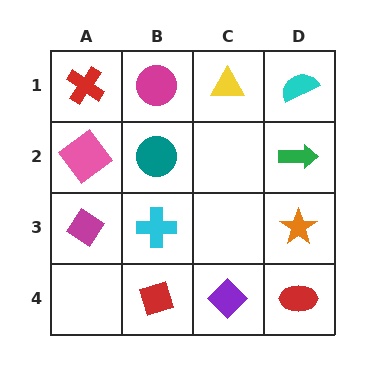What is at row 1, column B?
A magenta circle.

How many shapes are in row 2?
3 shapes.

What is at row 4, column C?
A purple diamond.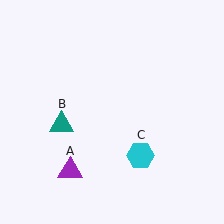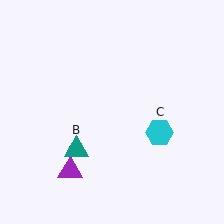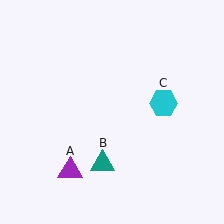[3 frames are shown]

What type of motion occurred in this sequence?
The teal triangle (object B), cyan hexagon (object C) rotated counterclockwise around the center of the scene.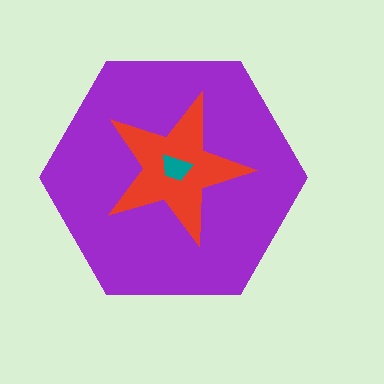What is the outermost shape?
The purple hexagon.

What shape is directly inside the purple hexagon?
The red star.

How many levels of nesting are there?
3.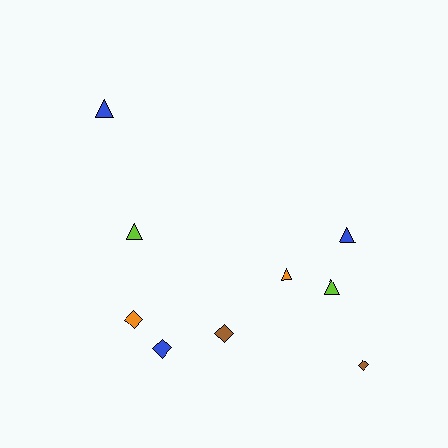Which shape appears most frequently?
Triangle, with 5 objects.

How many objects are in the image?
There are 9 objects.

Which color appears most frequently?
Blue, with 3 objects.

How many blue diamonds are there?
There is 1 blue diamond.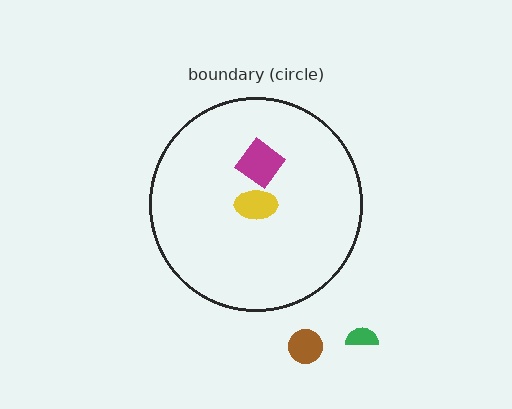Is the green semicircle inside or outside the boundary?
Outside.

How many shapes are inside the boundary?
2 inside, 2 outside.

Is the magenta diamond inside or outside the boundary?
Inside.